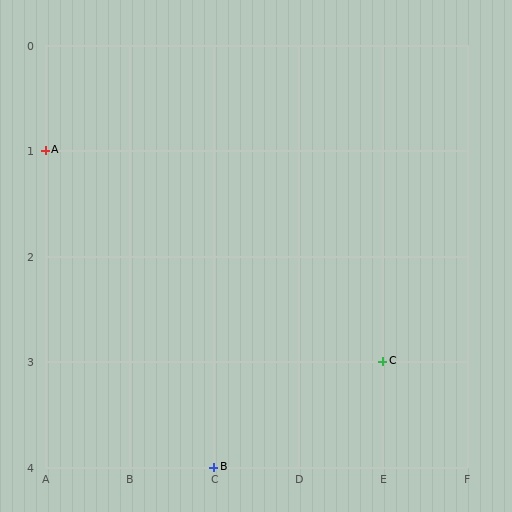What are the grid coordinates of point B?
Point B is at grid coordinates (C, 4).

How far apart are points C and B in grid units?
Points C and B are 2 columns and 1 row apart (about 2.2 grid units diagonally).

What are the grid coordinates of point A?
Point A is at grid coordinates (A, 1).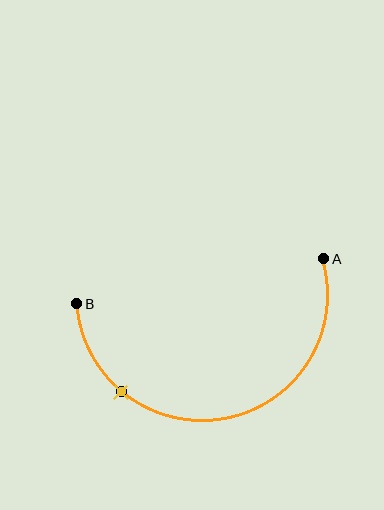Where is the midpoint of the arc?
The arc midpoint is the point on the curve farthest from the straight line joining A and B. It sits below that line.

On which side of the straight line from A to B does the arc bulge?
The arc bulges below the straight line connecting A and B.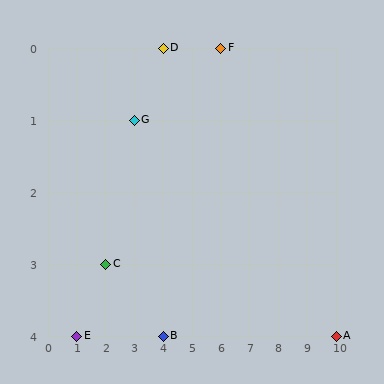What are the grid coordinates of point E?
Point E is at grid coordinates (1, 4).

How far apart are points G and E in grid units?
Points G and E are 2 columns and 3 rows apart (about 3.6 grid units diagonally).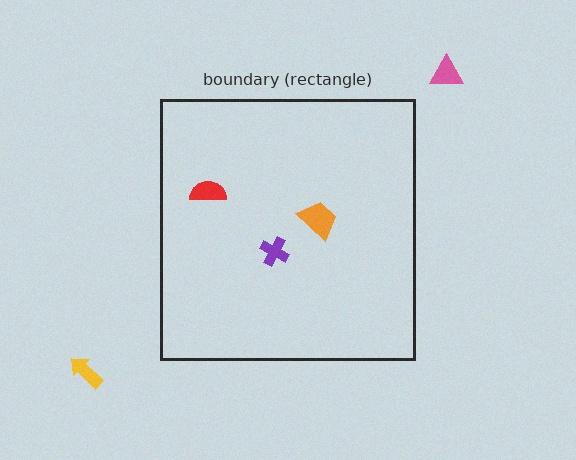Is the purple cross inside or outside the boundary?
Inside.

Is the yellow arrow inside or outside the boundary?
Outside.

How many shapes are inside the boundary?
3 inside, 2 outside.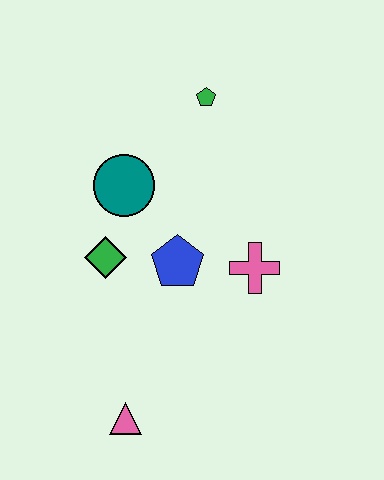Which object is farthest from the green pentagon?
The pink triangle is farthest from the green pentagon.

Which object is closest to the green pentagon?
The teal circle is closest to the green pentagon.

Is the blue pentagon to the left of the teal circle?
No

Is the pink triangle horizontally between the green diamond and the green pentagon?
Yes